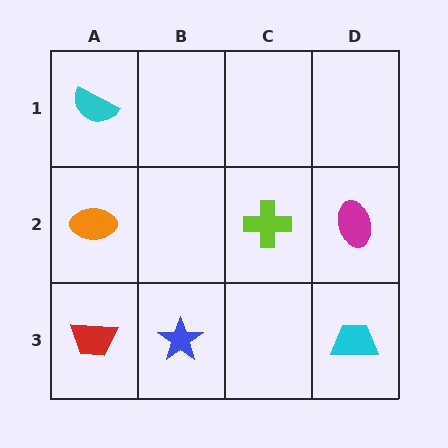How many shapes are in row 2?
3 shapes.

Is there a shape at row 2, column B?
No, that cell is empty.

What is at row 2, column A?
An orange ellipse.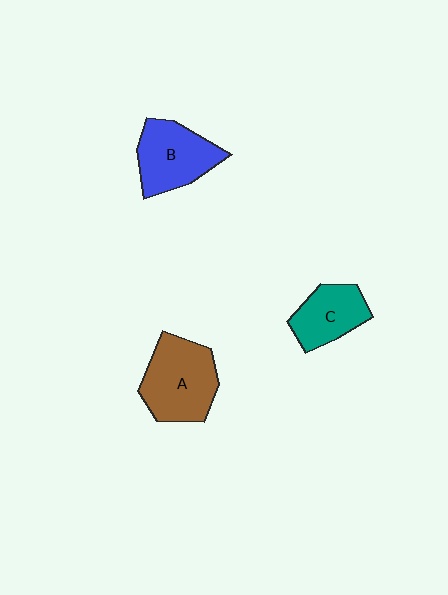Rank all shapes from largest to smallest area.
From largest to smallest: A (brown), B (blue), C (teal).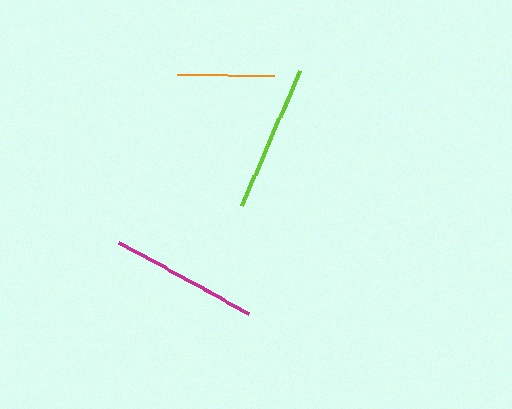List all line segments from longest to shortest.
From longest to shortest: magenta, lime, orange.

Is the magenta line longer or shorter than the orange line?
The magenta line is longer than the orange line.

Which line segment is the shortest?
The orange line is the shortest at approximately 97 pixels.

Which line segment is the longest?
The magenta line is the longest at approximately 148 pixels.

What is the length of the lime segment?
The lime segment is approximately 147 pixels long.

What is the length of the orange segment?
The orange segment is approximately 97 pixels long.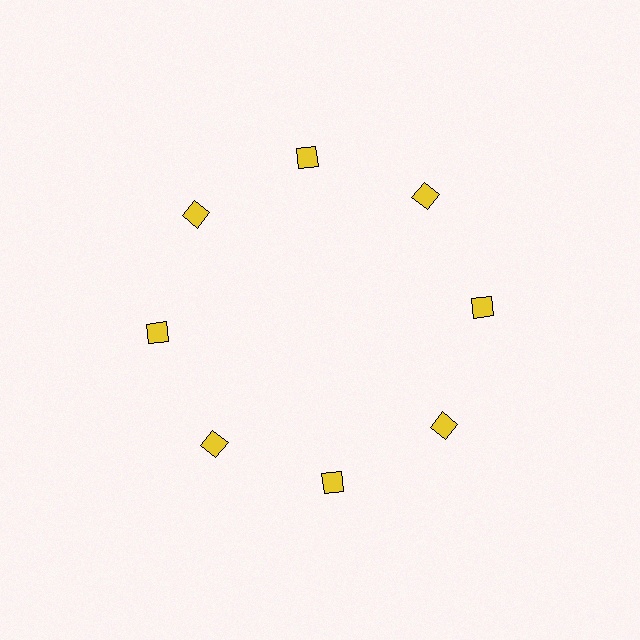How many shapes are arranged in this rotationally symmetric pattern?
There are 8 shapes, arranged in 8 groups of 1.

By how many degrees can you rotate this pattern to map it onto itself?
The pattern maps onto itself every 45 degrees of rotation.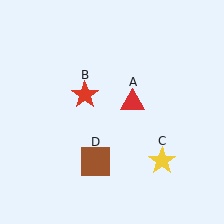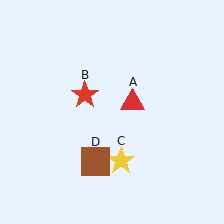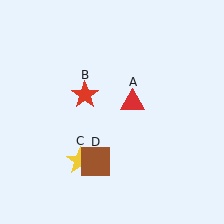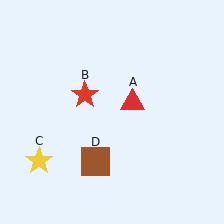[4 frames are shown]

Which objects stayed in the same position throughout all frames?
Red triangle (object A) and red star (object B) and brown square (object D) remained stationary.